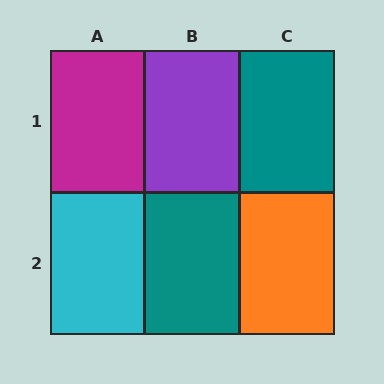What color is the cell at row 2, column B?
Teal.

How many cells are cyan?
1 cell is cyan.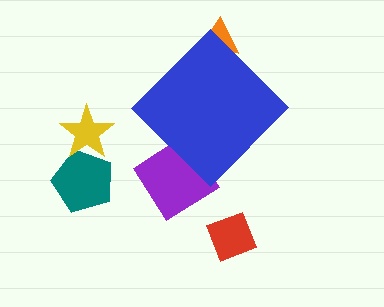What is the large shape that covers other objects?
A blue diamond.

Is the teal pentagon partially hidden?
No, the teal pentagon is fully visible.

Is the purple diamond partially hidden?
Yes, the purple diamond is partially hidden behind the blue diamond.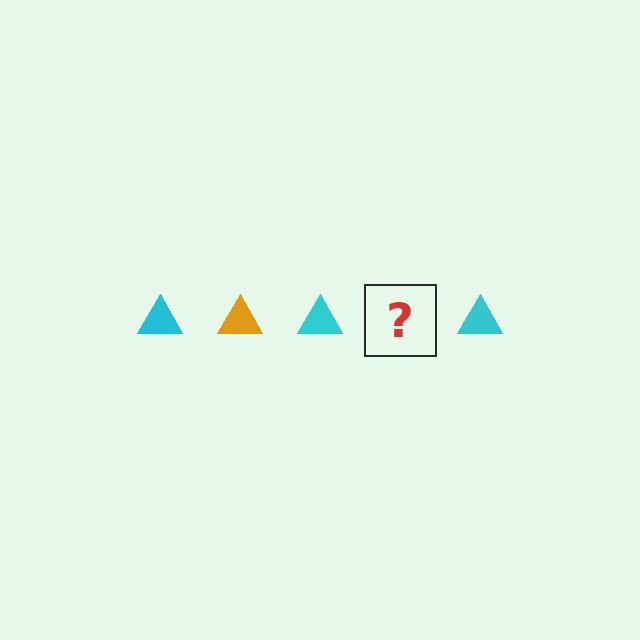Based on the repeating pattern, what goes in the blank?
The blank should be an orange triangle.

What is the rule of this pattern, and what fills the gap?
The rule is that the pattern cycles through cyan, orange triangles. The gap should be filled with an orange triangle.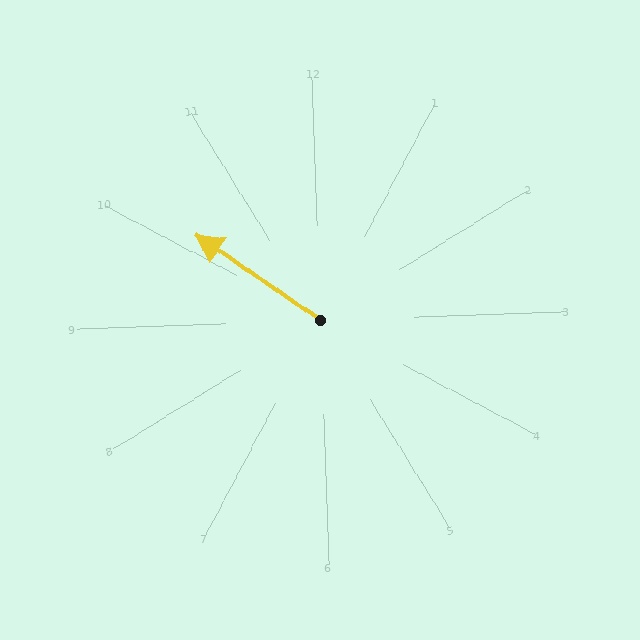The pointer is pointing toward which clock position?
Roughly 10 o'clock.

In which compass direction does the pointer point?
Northwest.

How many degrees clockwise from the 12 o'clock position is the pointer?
Approximately 306 degrees.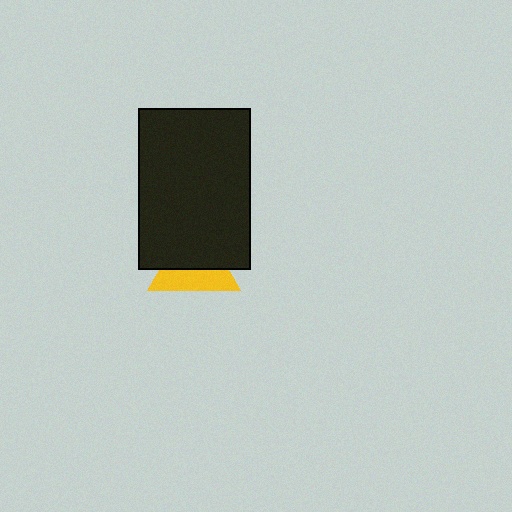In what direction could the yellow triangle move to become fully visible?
The yellow triangle could move down. That would shift it out from behind the black rectangle entirely.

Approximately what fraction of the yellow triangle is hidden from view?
Roughly 53% of the yellow triangle is hidden behind the black rectangle.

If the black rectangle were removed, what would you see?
You would see the complete yellow triangle.